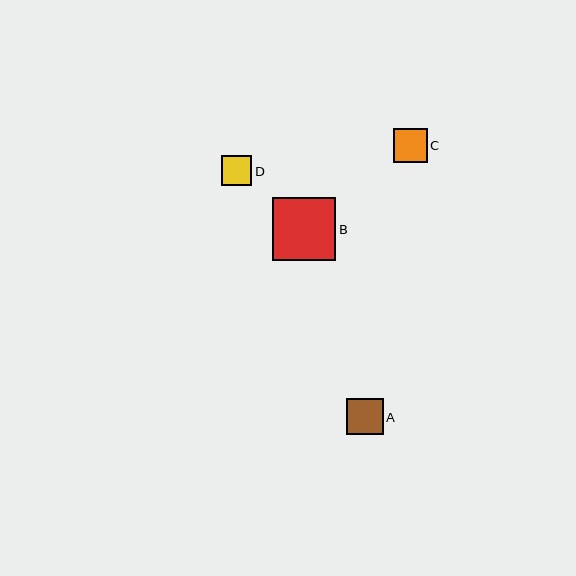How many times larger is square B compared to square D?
Square B is approximately 2.1 times the size of square D.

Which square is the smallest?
Square D is the smallest with a size of approximately 30 pixels.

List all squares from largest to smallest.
From largest to smallest: B, A, C, D.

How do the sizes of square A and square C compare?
Square A and square C are approximately the same size.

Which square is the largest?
Square B is the largest with a size of approximately 63 pixels.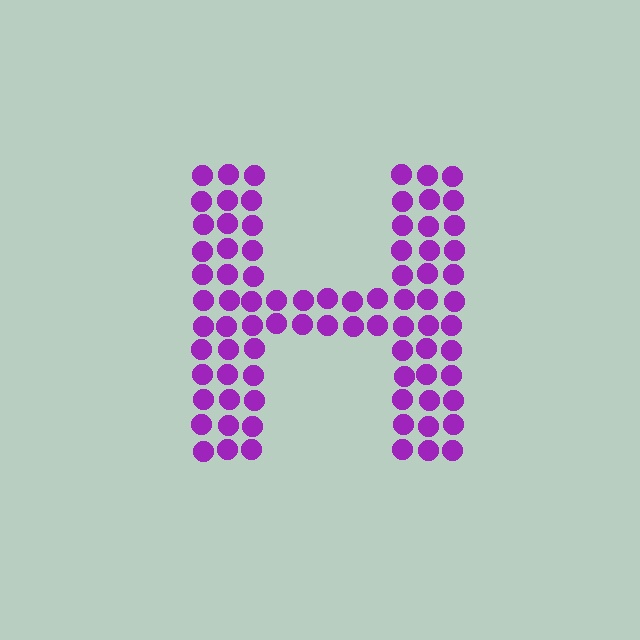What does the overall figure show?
The overall figure shows the letter H.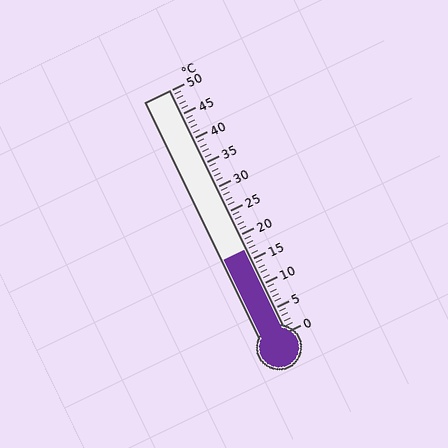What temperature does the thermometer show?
The thermometer shows approximately 17°C.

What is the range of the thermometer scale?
The thermometer scale ranges from 0°C to 50°C.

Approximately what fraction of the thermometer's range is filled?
The thermometer is filled to approximately 35% of its range.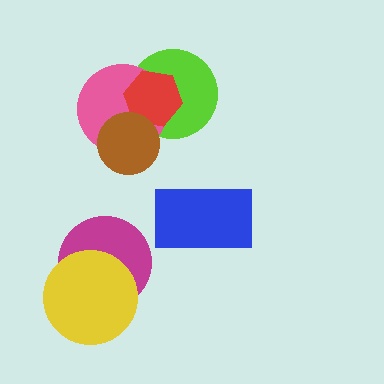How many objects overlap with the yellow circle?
1 object overlaps with the yellow circle.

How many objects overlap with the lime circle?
3 objects overlap with the lime circle.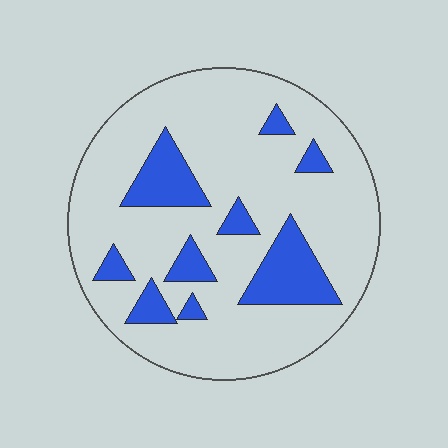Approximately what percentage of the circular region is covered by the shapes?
Approximately 20%.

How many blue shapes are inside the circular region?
9.